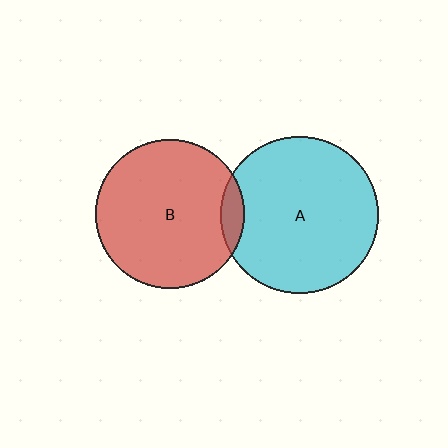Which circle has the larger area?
Circle A (cyan).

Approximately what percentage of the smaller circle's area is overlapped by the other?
Approximately 5%.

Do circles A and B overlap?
Yes.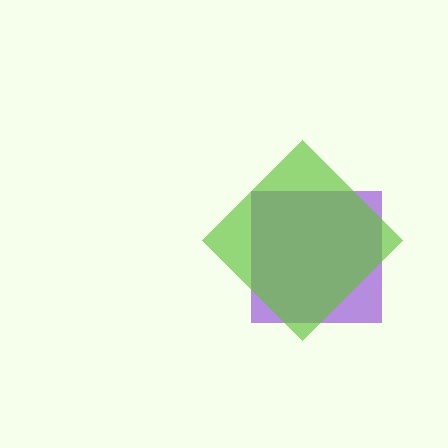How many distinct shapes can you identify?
There are 2 distinct shapes: a purple square, a lime diamond.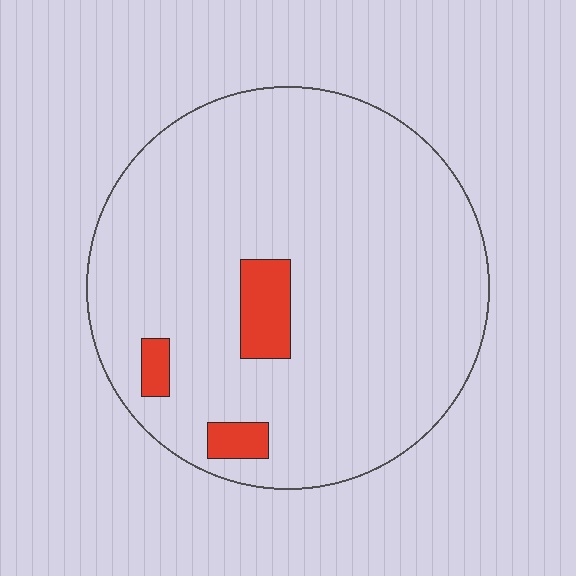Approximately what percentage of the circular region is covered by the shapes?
Approximately 5%.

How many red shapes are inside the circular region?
3.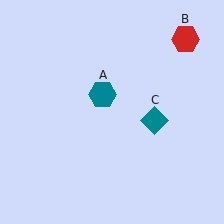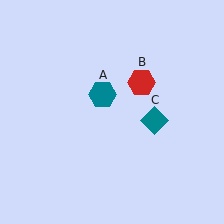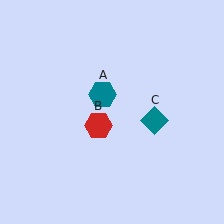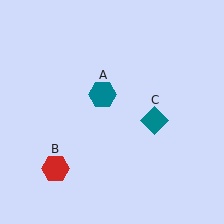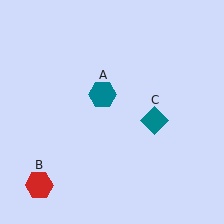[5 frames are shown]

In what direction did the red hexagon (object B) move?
The red hexagon (object B) moved down and to the left.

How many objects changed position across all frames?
1 object changed position: red hexagon (object B).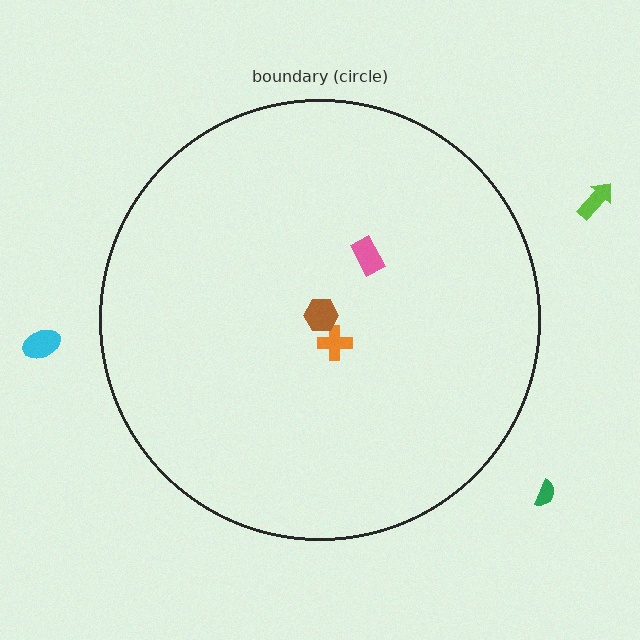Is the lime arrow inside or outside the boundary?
Outside.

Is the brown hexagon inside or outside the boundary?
Inside.